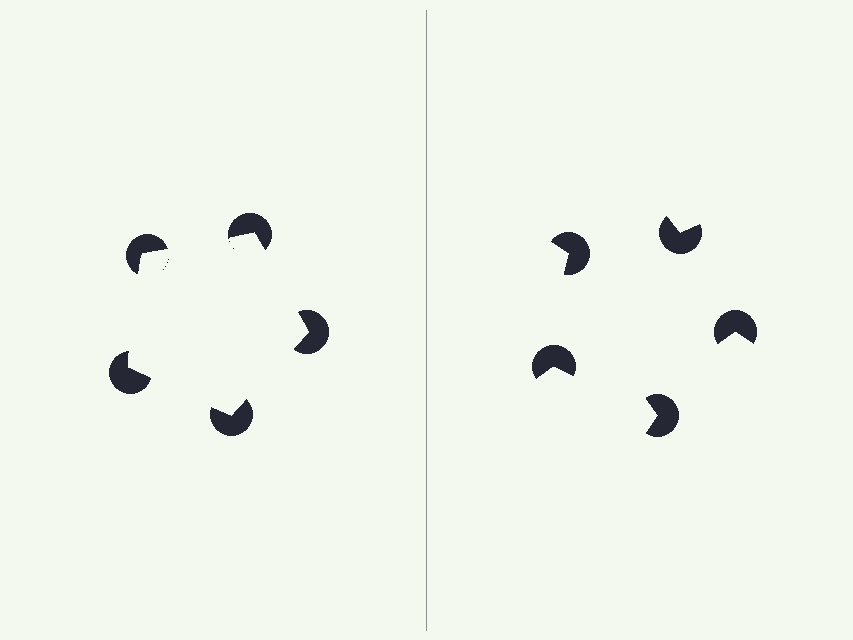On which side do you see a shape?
An illusory pentagon appears on the left side. On the right side the wedge cuts are rotated, so no coherent shape forms.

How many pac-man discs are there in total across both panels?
10 — 5 on each side.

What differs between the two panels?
The pac-man discs are positioned identically on both sides; only the wedge orientations differ. On the left they align to a pentagon; on the right they are misaligned.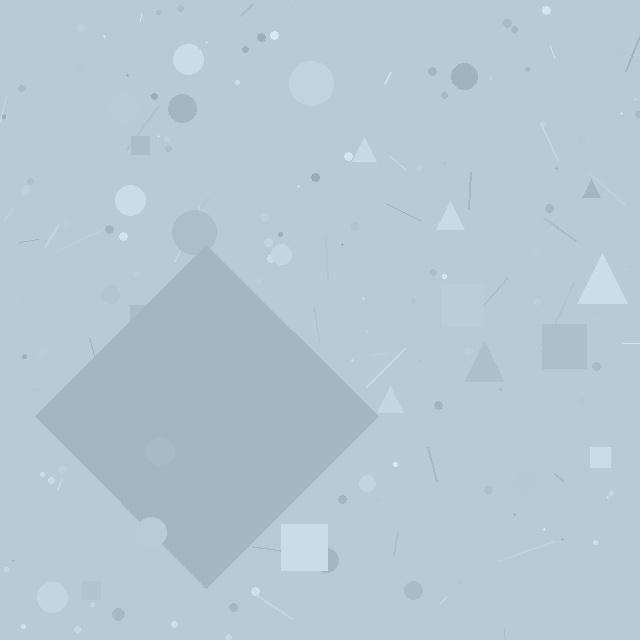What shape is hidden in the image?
A diamond is hidden in the image.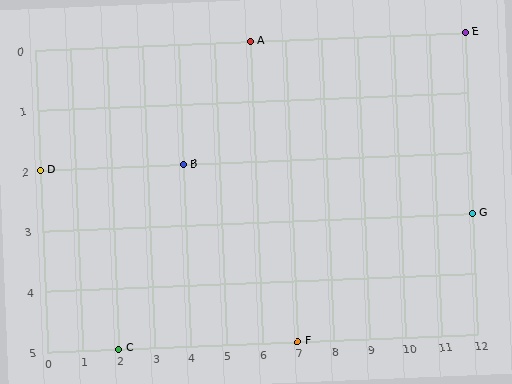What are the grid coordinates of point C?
Point C is at grid coordinates (2, 5).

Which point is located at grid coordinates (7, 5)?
Point F is at (7, 5).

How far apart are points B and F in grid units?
Points B and F are 3 columns and 3 rows apart (about 4.2 grid units diagonally).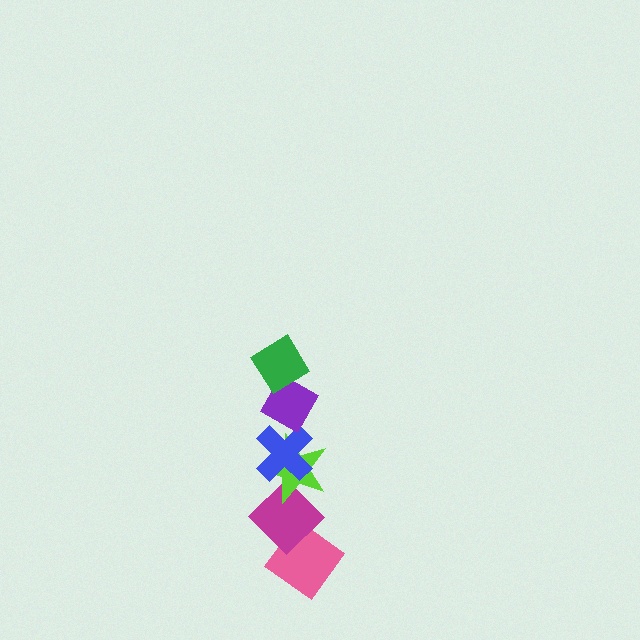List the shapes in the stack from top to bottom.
From top to bottom: the green diamond, the purple diamond, the blue cross, the lime star, the magenta diamond, the pink diamond.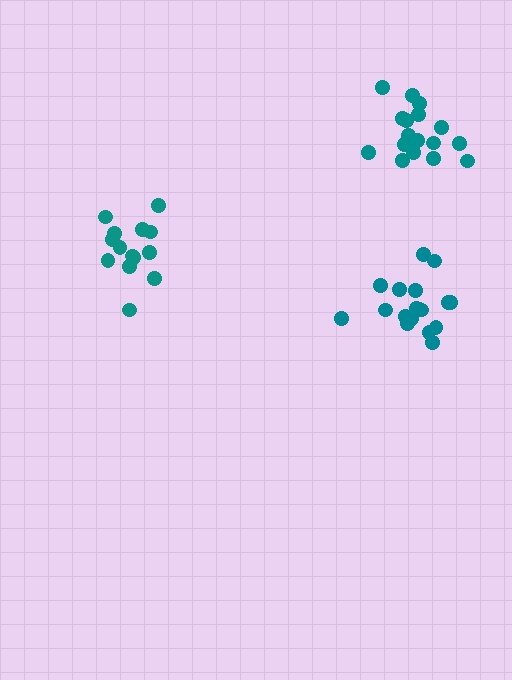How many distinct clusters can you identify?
There are 3 distinct clusters.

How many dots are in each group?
Group 1: 18 dots, Group 2: 18 dots, Group 3: 14 dots (50 total).